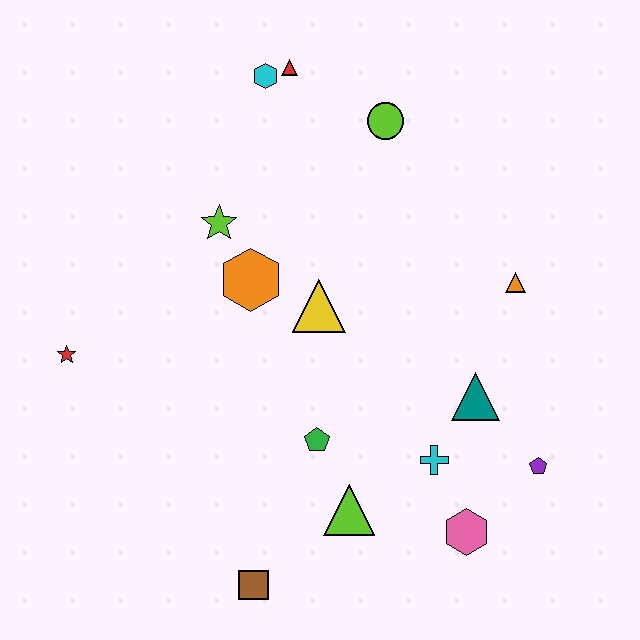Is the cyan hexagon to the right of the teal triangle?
No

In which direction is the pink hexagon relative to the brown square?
The pink hexagon is to the right of the brown square.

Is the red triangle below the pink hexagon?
No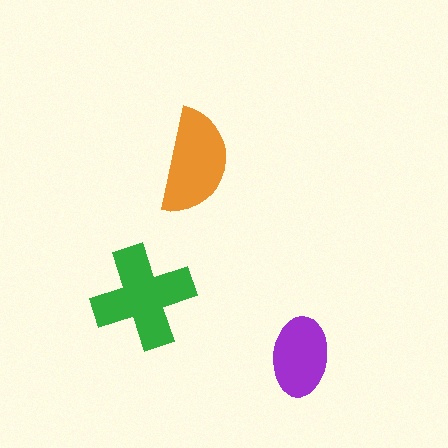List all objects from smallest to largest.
The purple ellipse, the orange semicircle, the green cross.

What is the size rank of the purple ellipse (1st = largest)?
3rd.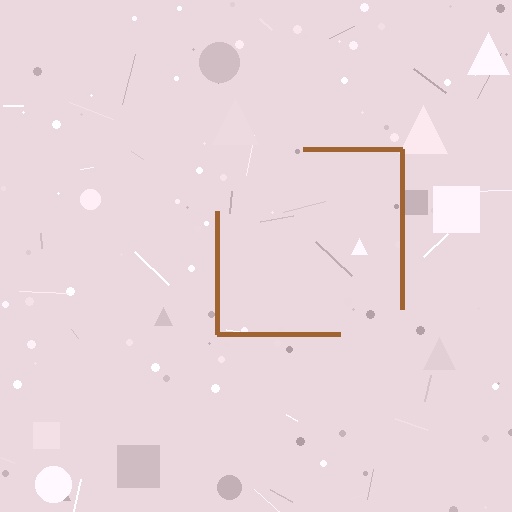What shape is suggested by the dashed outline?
The dashed outline suggests a square.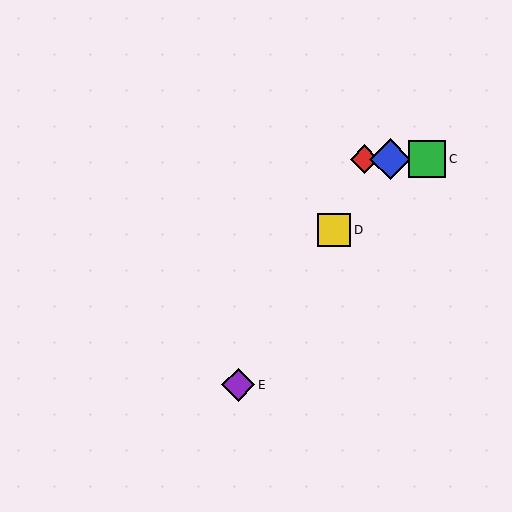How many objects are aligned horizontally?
3 objects (A, B, C) are aligned horizontally.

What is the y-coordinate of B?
Object B is at y≈159.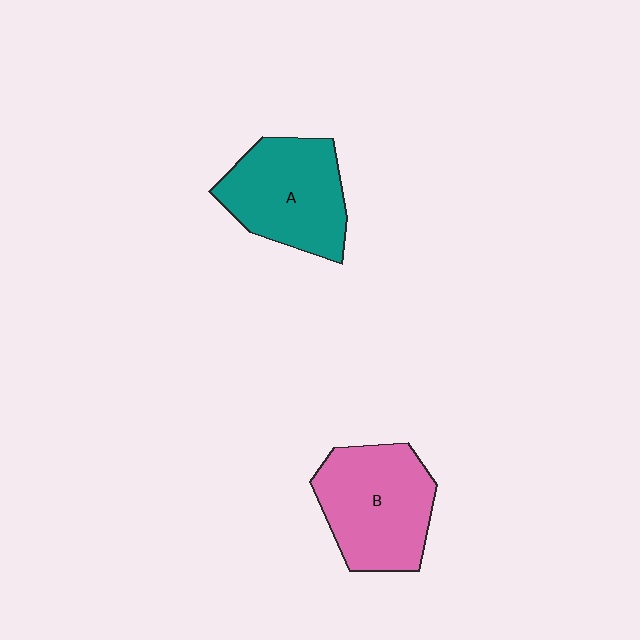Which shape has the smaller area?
Shape A (teal).